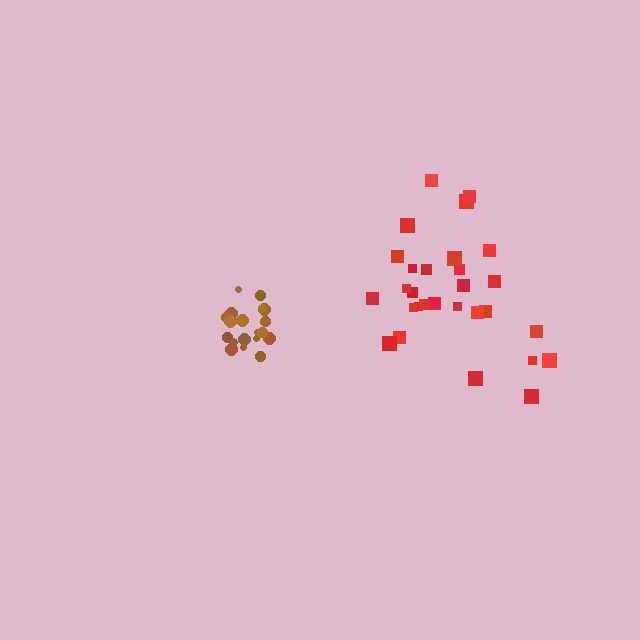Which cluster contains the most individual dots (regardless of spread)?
Red (29).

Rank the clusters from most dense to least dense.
brown, red.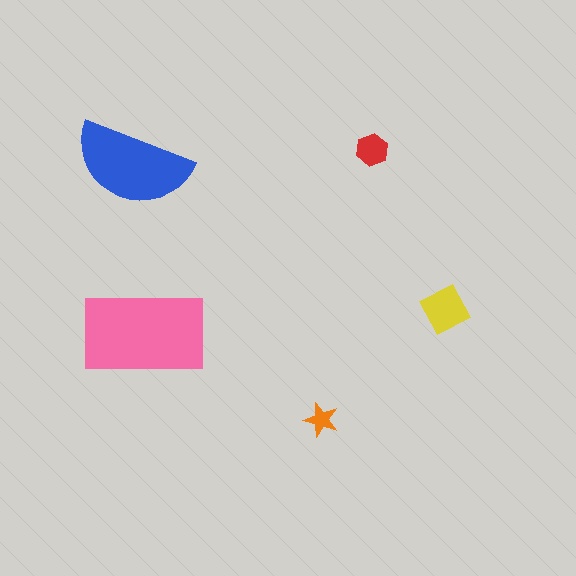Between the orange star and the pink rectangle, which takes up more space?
The pink rectangle.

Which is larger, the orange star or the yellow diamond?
The yellow diamond.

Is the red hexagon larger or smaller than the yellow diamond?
Smaller.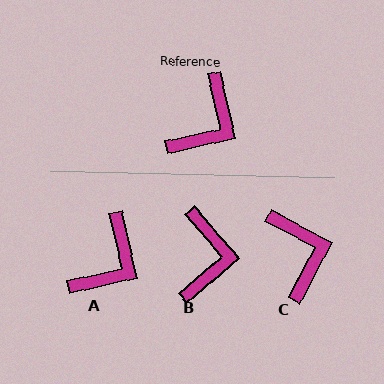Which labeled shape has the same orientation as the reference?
A.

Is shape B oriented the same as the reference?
No, it is off by about 28 degrees.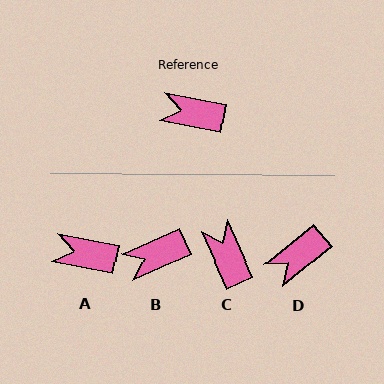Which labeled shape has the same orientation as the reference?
A.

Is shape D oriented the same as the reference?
No, it is off by about 51 degrees.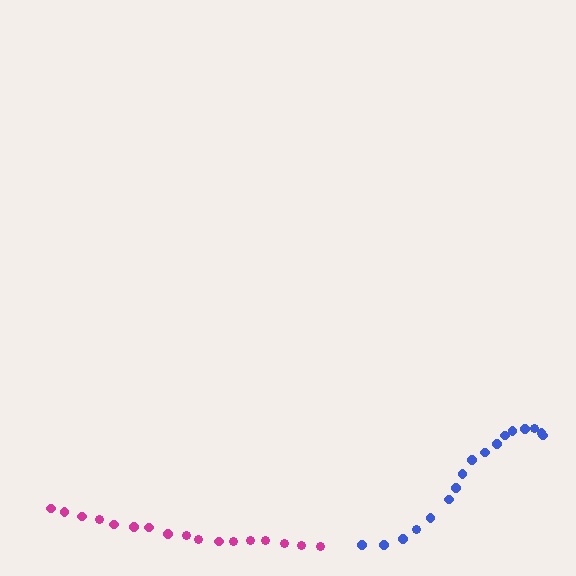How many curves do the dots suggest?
There are 2 distinct paths.